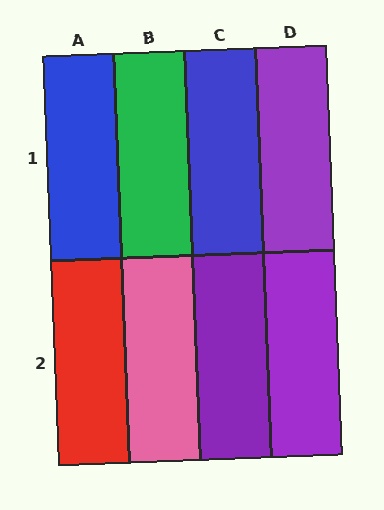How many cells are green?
1 cell is green.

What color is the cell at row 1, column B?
Green.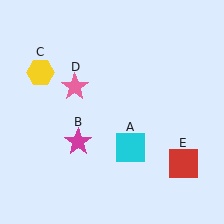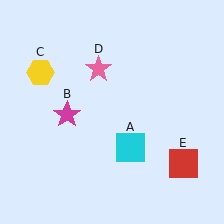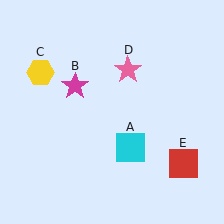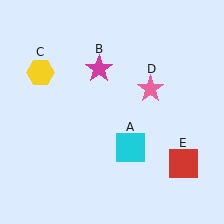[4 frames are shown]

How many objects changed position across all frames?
2 objects changed position: magenta star (object B), pink star (object D).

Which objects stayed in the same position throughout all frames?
Cyan square (object A) and yellow hexagon (object C) and red square (object E) remained stationary.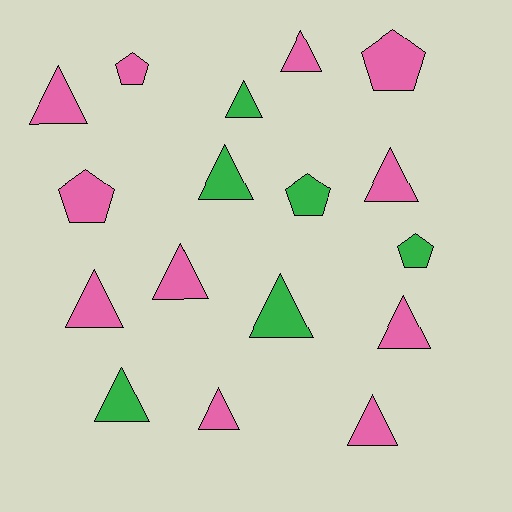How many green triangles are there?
There are 4 green triangles.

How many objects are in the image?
There are 17 objects.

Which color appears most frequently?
Pink, with 11 objects.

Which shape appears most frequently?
Triangle, with 12 objects.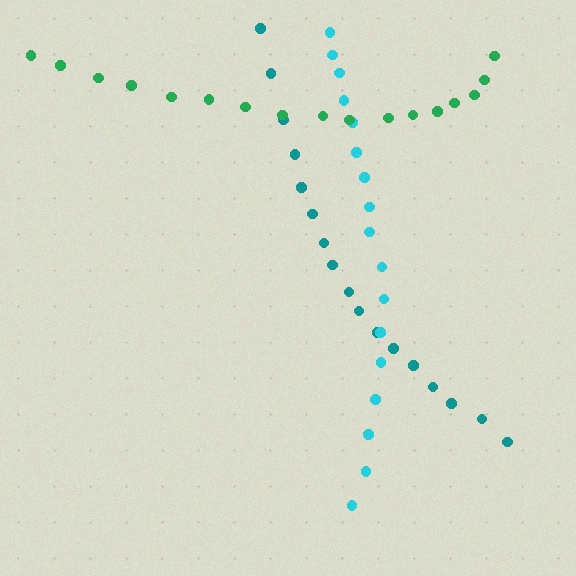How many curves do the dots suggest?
There are 3 distinct paths.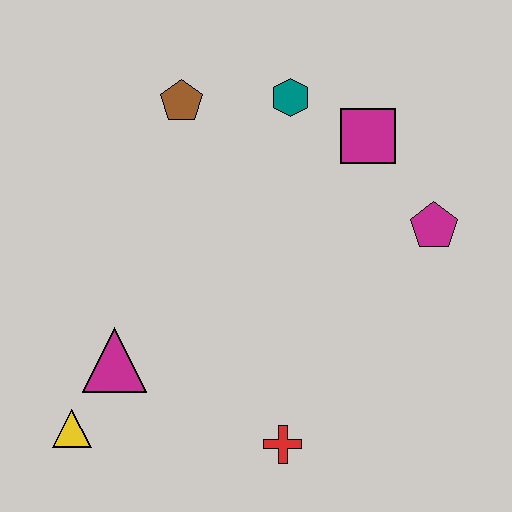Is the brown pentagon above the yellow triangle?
Yes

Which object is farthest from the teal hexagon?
The yellow triangle is farthest from the teal hexagon.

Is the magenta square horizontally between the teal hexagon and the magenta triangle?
No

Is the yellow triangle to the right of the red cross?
No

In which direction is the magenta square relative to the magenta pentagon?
The magenta square is above the magenta pentagon.